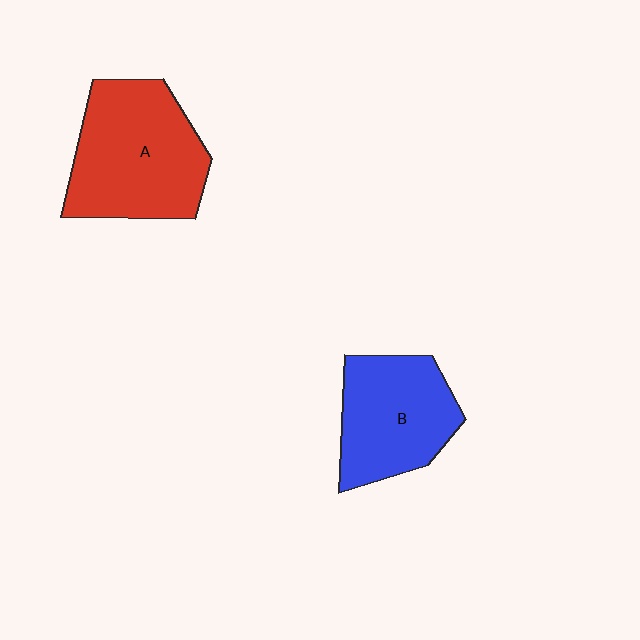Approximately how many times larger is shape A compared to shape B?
Approximately 1.3 times.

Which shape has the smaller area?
Shape B (blue).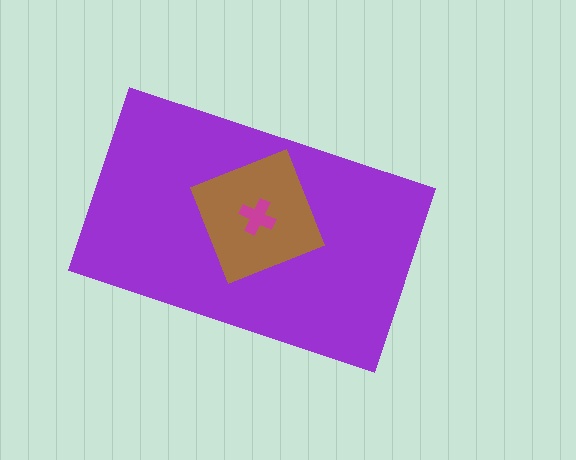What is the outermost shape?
The purple rectangle.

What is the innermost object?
The magenta cross.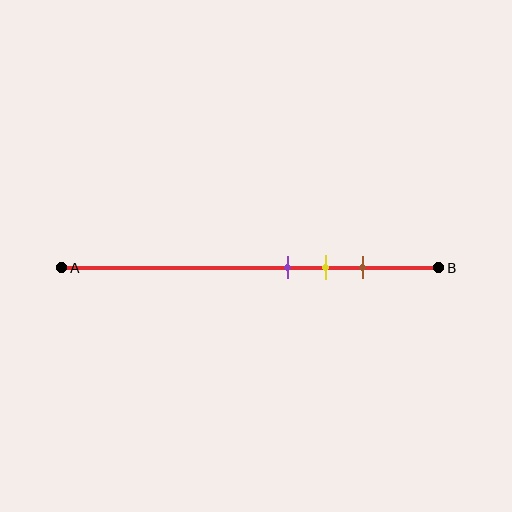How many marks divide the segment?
There are 3 marks dividing the segment.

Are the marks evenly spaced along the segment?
Yes, the marks are approximately evenly spaced.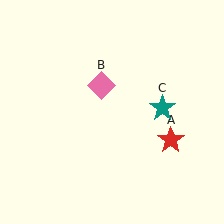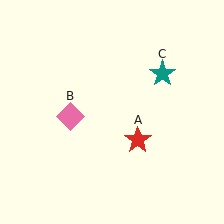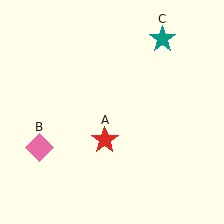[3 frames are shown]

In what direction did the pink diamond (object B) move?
The pink diamond (object B) moved down and to the left.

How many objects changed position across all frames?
3 objects changed position: red star (object A), pink diamond (object B), teal star (object C).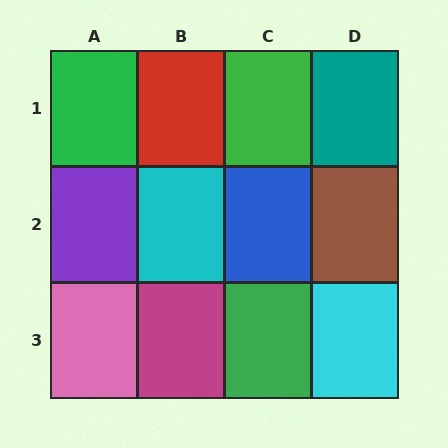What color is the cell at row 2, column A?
Purple.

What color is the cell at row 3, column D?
Cyan.